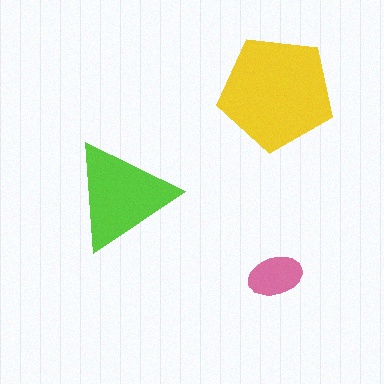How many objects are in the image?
There are 3 objects in the image.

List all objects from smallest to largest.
The pink ellipse, the lime triangle, the yellow pentagon.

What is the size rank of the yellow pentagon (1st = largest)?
1st.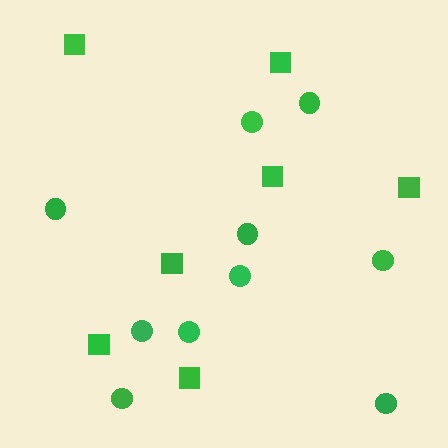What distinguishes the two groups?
There are 2 groups: one group of circles (10) and one group of squares (7).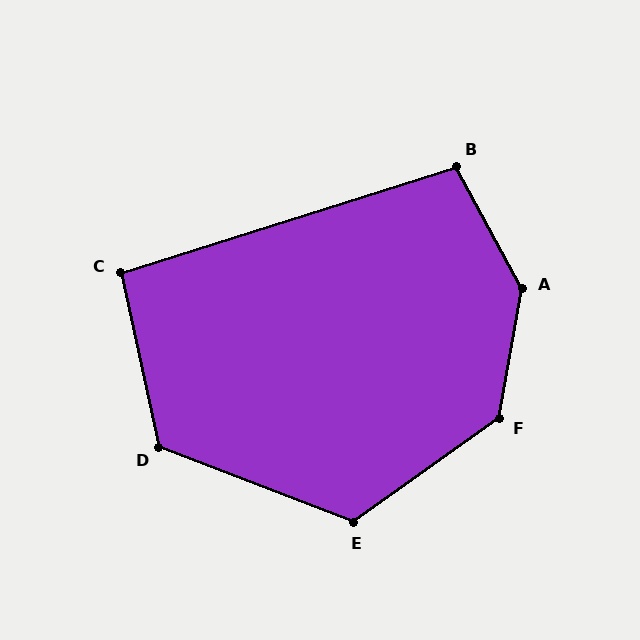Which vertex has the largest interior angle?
A, at approximately 141 degrees.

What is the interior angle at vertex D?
Approximately 124 degrees (obtuse).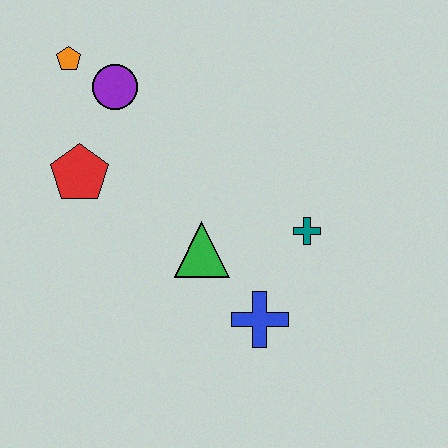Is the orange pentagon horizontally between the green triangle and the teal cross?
No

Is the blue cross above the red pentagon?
No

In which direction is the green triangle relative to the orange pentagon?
The green triangle is below the orange pentagon.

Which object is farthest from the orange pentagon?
The blue cross is farthest from the orange pentagon.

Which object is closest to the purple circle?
The orange pentagon is closest to the purple circle.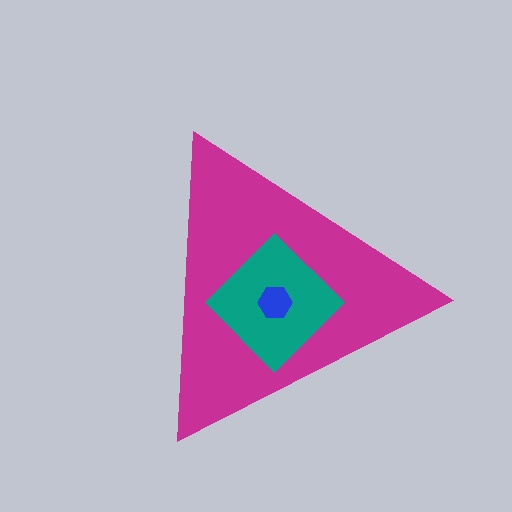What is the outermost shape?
The magenta triangle.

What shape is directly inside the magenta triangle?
The teal diamond.